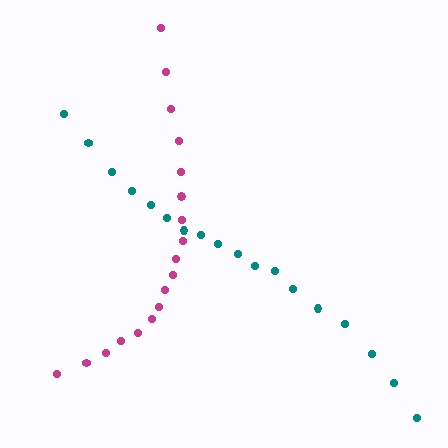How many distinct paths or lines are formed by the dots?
There are 2 distinct paths.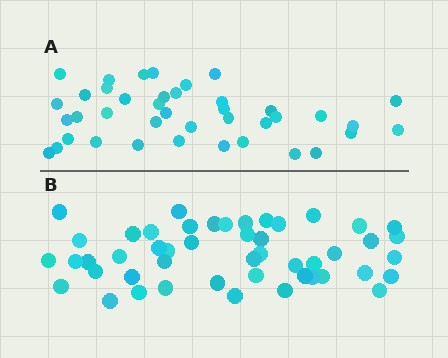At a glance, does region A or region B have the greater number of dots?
Region B (the bottom region) has more dots.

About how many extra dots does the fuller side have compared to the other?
Region B has roughly 8 or so more dots than region A.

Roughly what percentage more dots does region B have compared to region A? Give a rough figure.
About 20% more.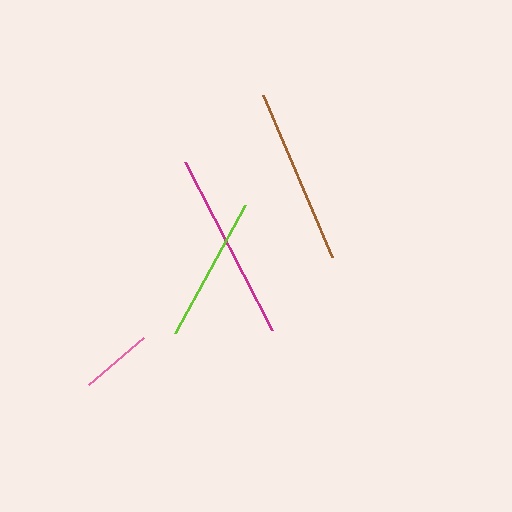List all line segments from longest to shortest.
From longest to shortest: magenta, brown, lime, pink.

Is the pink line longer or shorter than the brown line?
The brown line is longer than the pink line.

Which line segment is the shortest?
The pink line is the shortest at approximately 73 pixels.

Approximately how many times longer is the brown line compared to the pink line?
The brown line is approximately 2.4 times the length of the pink line.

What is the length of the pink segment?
The pink segment is approximately 73 pixels long.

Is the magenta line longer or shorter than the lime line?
The magenta line is longer than the lime line.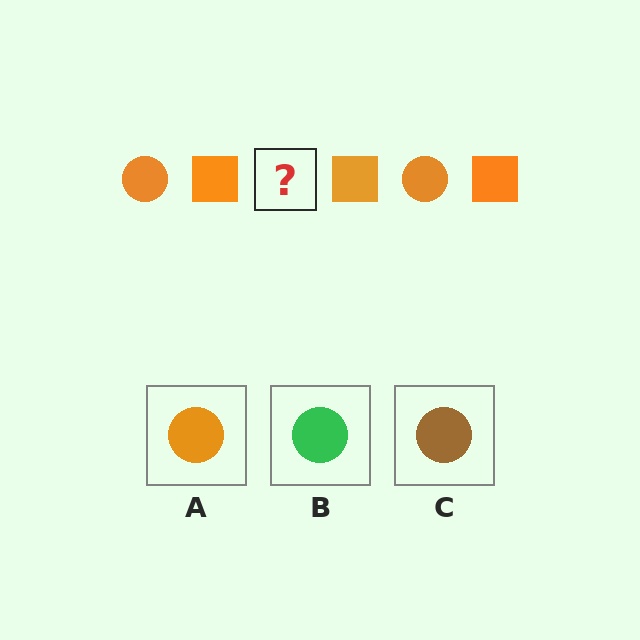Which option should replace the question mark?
Option A.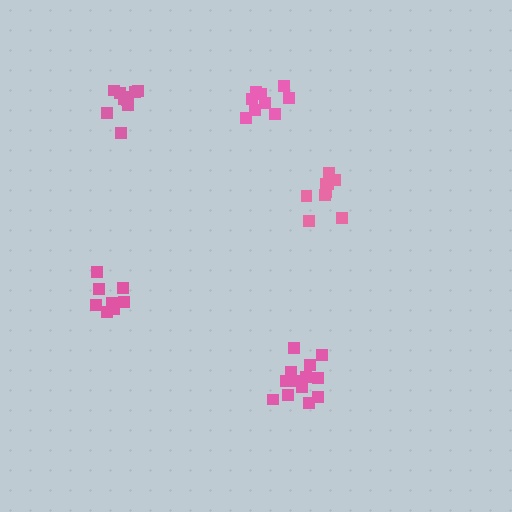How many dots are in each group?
Group 1: 9 dots, Group 2: 10 dots, Group 3: 8 dots, Group 4: 14 dots, Group 5: 9 dots (50 total).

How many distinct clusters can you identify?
There are 5 distinct clusters.